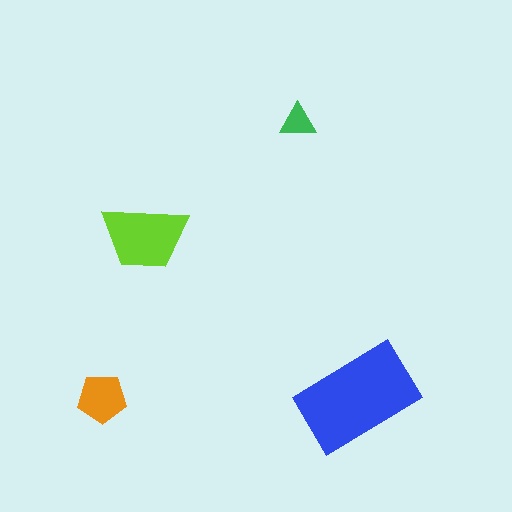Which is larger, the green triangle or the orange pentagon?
The orange pentagon.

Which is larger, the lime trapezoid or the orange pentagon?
The lime trapezoid.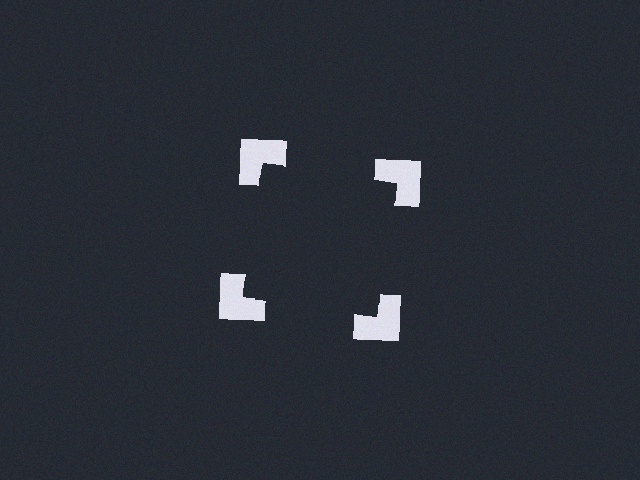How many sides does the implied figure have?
4 sides.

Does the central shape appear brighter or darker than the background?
It typically appears slightly darker than the background, even though no actual brightness change is drawn.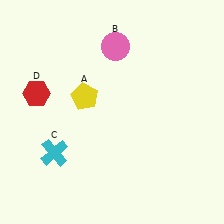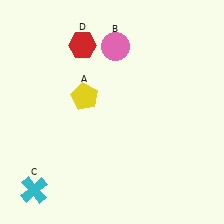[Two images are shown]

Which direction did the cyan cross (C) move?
The cyan cross (C) moved down.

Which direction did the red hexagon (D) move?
The red hexagon (D) moved up.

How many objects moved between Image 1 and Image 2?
2 objects moved between the two images.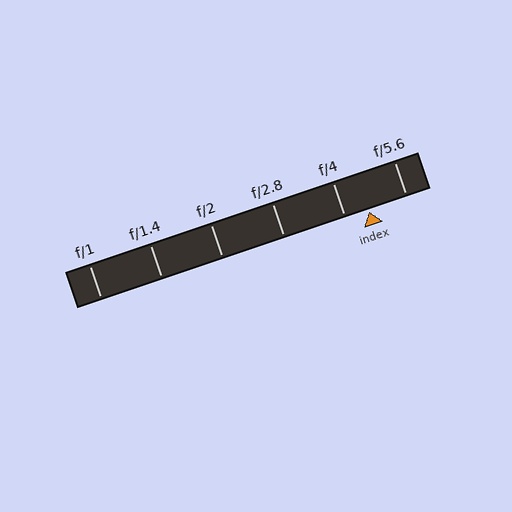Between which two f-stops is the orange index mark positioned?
The index mark is between f/4 and f/5.6.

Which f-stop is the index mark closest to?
The index mark is closest to f/4.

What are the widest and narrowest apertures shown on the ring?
The widest aperture shown is f/1 and the narrowest is f/5.6.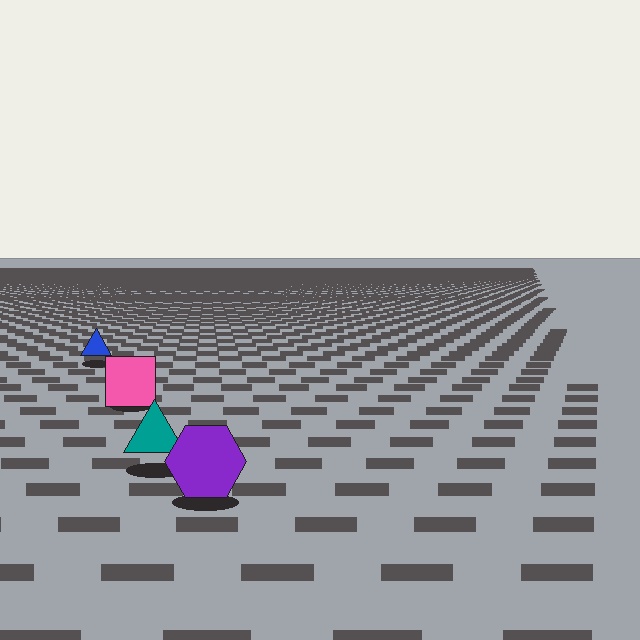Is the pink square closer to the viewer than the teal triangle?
No. The teal triangle is closer — you can tell from the texture gradient: the ground texture is coarser near it.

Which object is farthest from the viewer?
The blue triangle is farthest from the viewer. It appears smaller and the ground texture around it is denser.